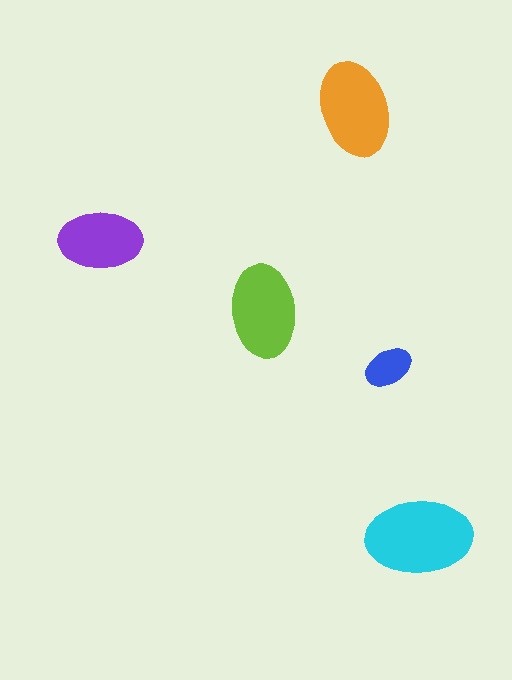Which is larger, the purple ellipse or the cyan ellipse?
The cyan one.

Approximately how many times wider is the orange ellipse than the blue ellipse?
About 2 times wider.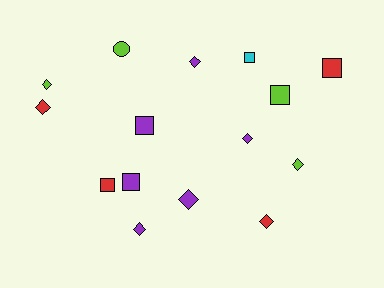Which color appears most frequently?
Purple, with 6 objects.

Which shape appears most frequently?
Diamond, with 8 objects.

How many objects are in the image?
There are 15 objects.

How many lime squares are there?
There is 1 lime square.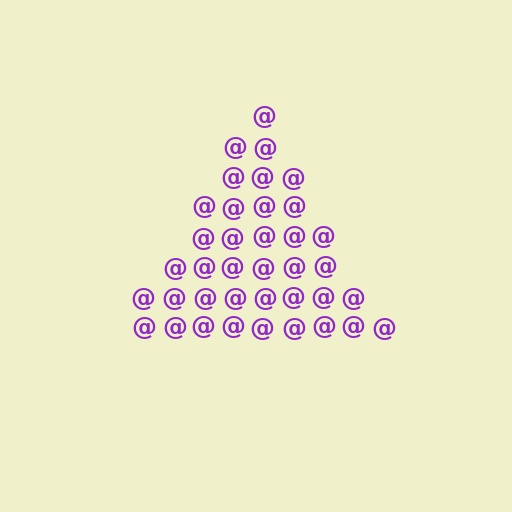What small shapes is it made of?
It is made of small at signs.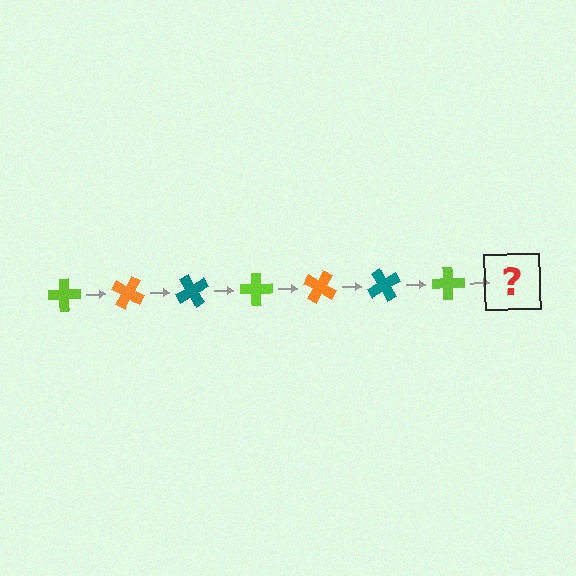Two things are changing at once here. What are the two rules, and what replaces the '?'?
The two rules are that it rotates 30 degrees each step and the color cycles through lime, orange, and teal. The '?' should be an orange cross, rotated 210 degrees from the start.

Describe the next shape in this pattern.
It should be an orange cross, rotated 210 degrees from the start.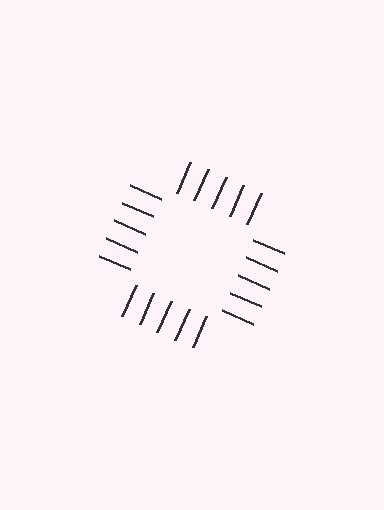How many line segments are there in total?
20 — 5 along each of the 4 edges.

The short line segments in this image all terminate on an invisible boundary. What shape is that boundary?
An illusory square — the line segments terminate on its edges but no continuous stroke is drawn.